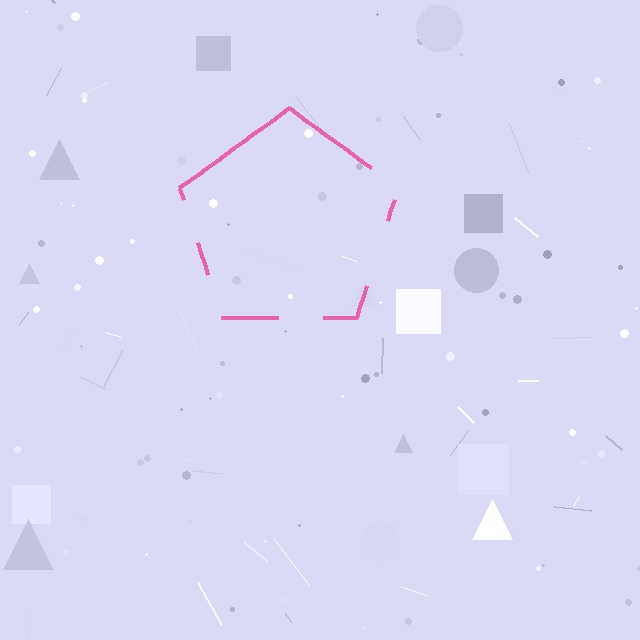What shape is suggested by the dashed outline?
The dashed outline suggests a pentagon.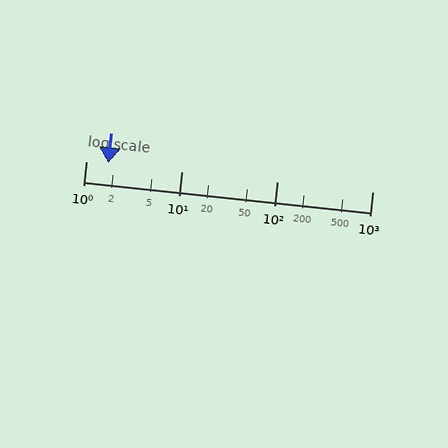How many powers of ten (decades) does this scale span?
The scale spans 3 decades, from 1 to 1000.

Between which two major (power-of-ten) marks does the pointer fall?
The pointer is between 1 and 10.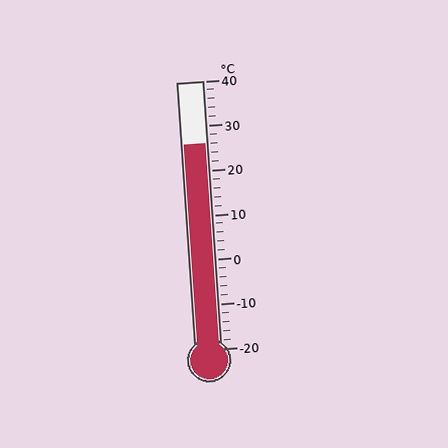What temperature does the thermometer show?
The thermometer shows approximately 26°C.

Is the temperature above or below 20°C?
The temperature is above 20°C.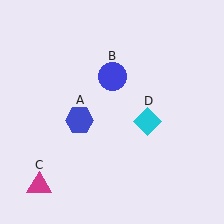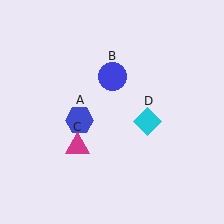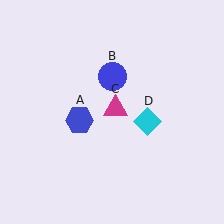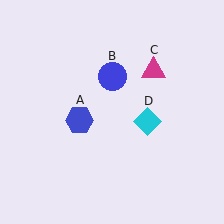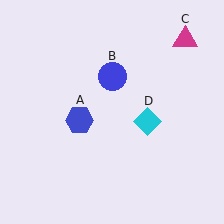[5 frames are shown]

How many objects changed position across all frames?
1 object changed position: magenta triangle (object C).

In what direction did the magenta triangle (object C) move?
The magenta triangle (object C) moved up and to the right.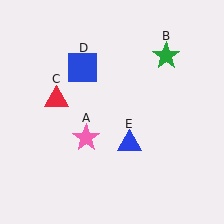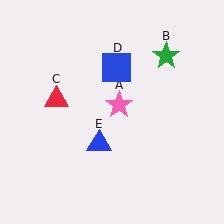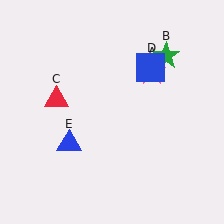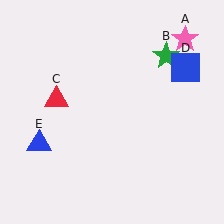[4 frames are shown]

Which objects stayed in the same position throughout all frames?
Green star (object B) and red triangle (object C) remained stationary.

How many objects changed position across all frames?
3 objects changed position: pink star (object A), blue square (object D), blue triangle (object E).